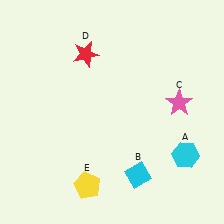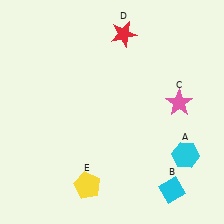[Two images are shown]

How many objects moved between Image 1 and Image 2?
2 objects moved between the two images.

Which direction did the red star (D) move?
The red star (D) moved right.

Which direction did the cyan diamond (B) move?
The cyan diamond (B) moved right.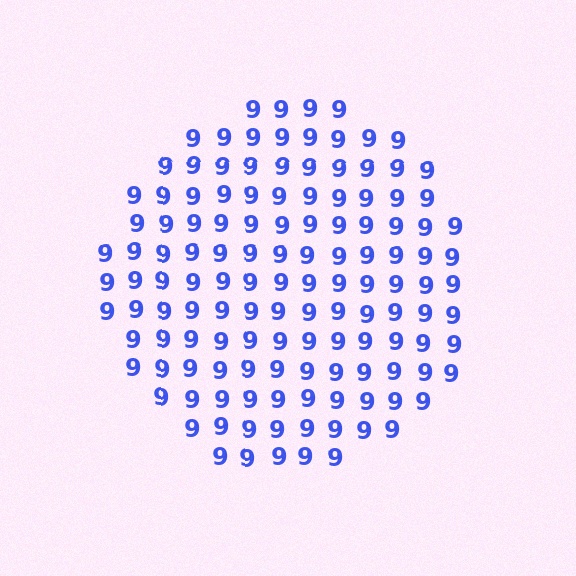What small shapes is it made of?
It is made of small digit 9's.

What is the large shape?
The large shape is a circle.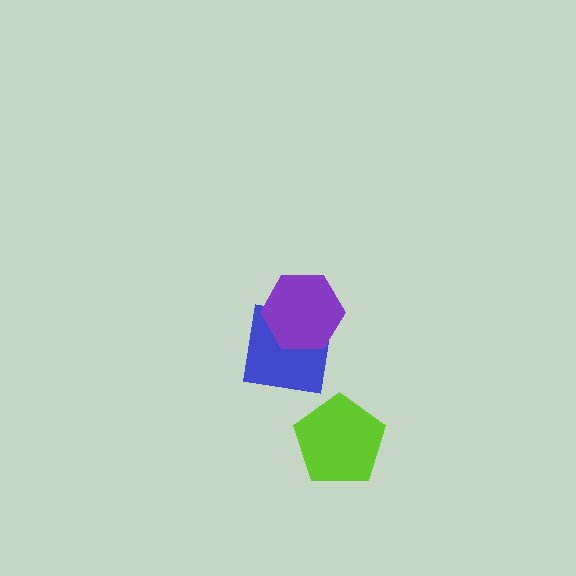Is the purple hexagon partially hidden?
No, no other shape covers it.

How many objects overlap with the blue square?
1 object overlaps with the blue square.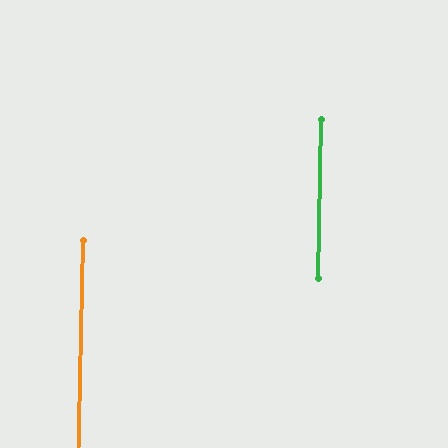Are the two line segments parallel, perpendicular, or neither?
Parallel — their directions differ by only 0.5°.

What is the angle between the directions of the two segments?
Approximately 0 degrees.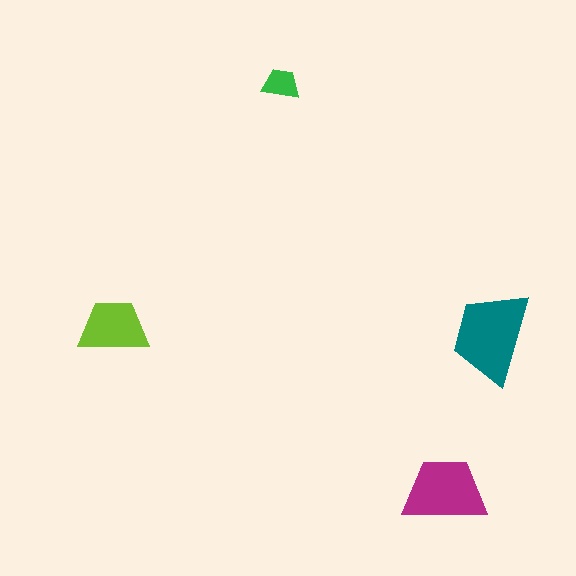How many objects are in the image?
There are 4 objects in the image.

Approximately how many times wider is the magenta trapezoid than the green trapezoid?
About 2 times wider.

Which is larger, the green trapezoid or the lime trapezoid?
The lime one.